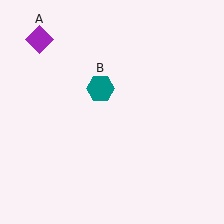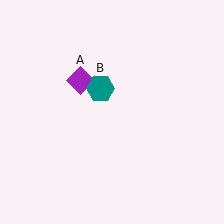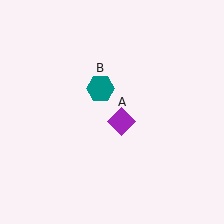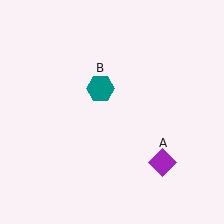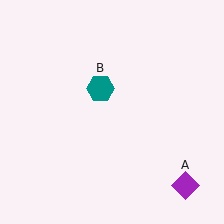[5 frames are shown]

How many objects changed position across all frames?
1 object changed position: purple diamond (object A).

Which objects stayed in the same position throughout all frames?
Teal hexagon (object B) remained stationary.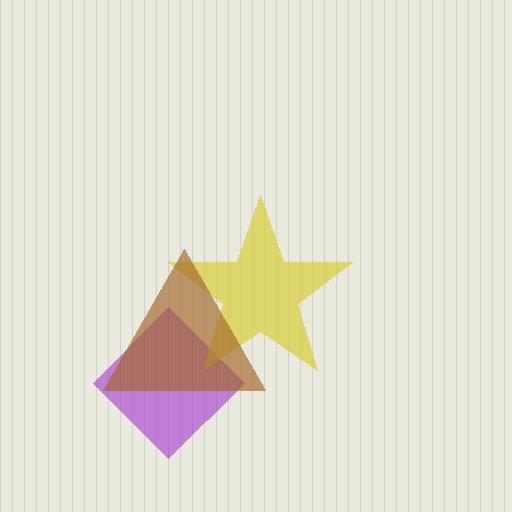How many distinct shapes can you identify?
There are 3 distinct shapes: a purple diamond, a yellow star, a brown triangle.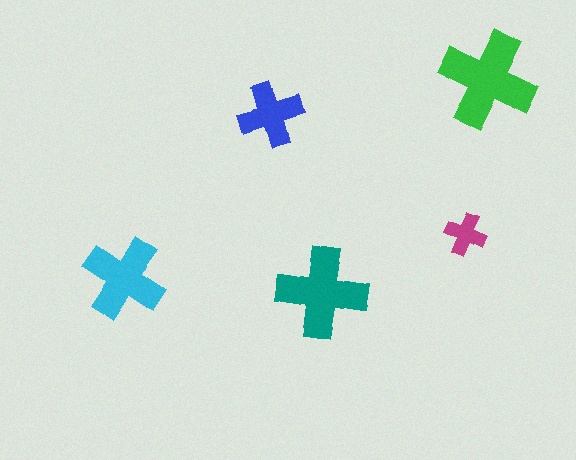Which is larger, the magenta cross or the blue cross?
The blue one.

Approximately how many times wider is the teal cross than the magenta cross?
About 2 times wider.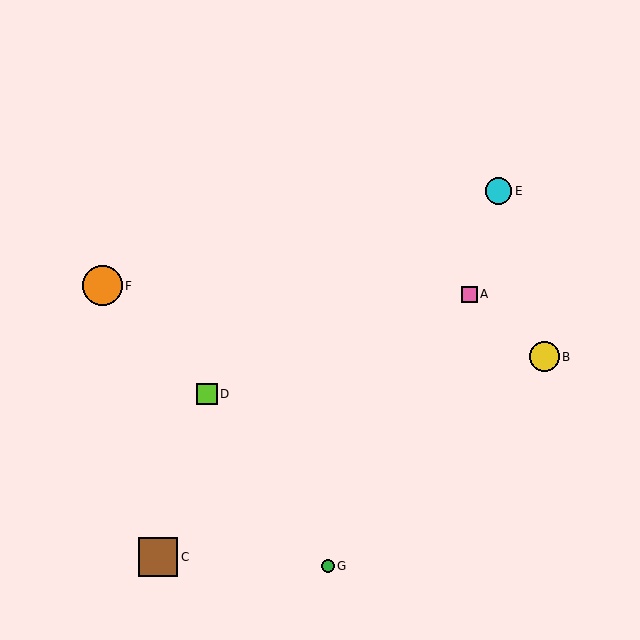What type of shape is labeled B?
Shape B is a yellow circle.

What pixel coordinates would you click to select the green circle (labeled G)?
Click at (328, 566) to select the green circle G.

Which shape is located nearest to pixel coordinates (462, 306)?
The pink square (labeled A) at (469, 294) is nearest to that location.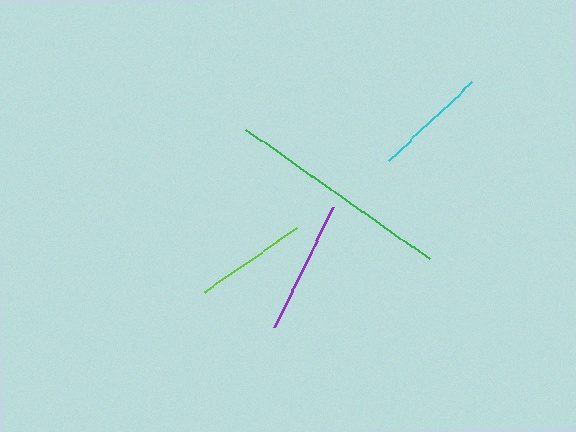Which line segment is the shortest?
The lime line is the shortest at approximately 113 pixels.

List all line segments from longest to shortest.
From longest to shortest: green, purple, cyan, lime.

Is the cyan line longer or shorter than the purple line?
The purple line is longer than the cyan line.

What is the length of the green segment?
The green segment is approximately 225 pixels long.